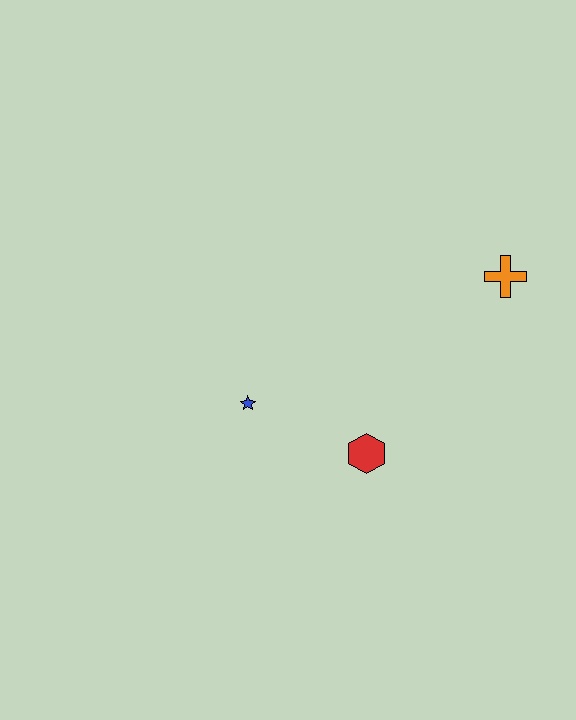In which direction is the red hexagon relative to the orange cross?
The red hexagon is below the orange cross.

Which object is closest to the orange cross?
The red hexagon is closest to the orange cross.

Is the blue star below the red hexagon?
No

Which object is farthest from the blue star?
The orange cross is farthest from the blue star.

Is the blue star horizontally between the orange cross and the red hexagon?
No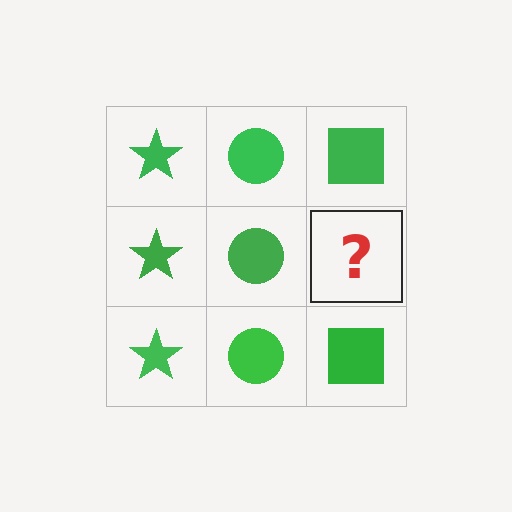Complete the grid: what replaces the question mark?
The question mark should be replaced with a green square.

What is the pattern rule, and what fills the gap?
The rule is that each column has a consistent shape. The gap should be filled with a green square.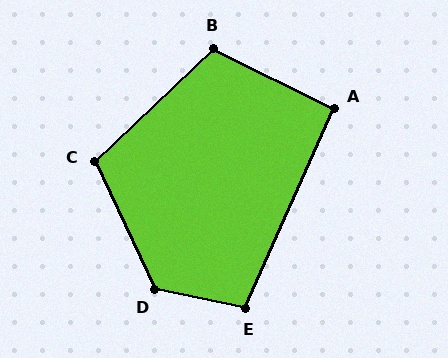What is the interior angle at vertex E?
Approximately 103 degrees (obtuse).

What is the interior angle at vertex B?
Approximately 110 degrees (obtuse).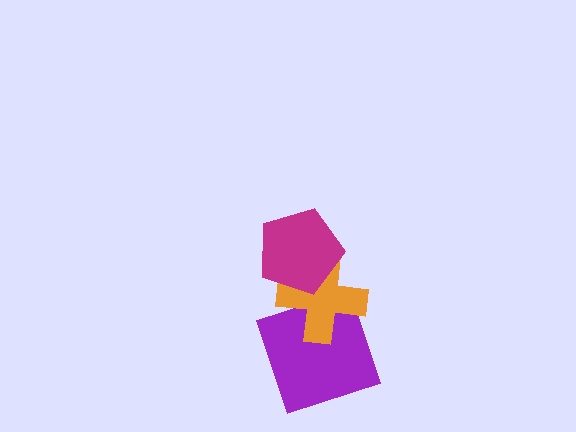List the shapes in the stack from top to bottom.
From top to bottom: the magenta pentagon, the orange cross, the purple square.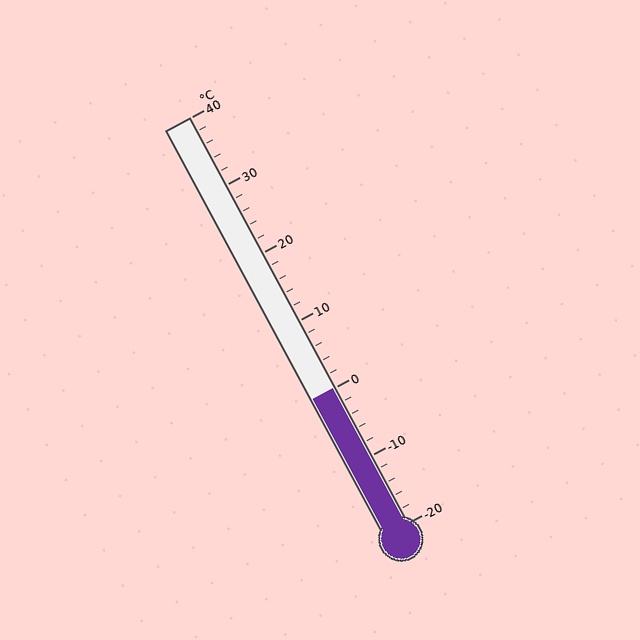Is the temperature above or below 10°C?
The temperature is below 10°C.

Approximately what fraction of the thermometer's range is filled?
The thermometer is filled to approximately 35% of its range.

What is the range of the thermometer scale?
The thermometer scale ranges from -20°C to 40°C.